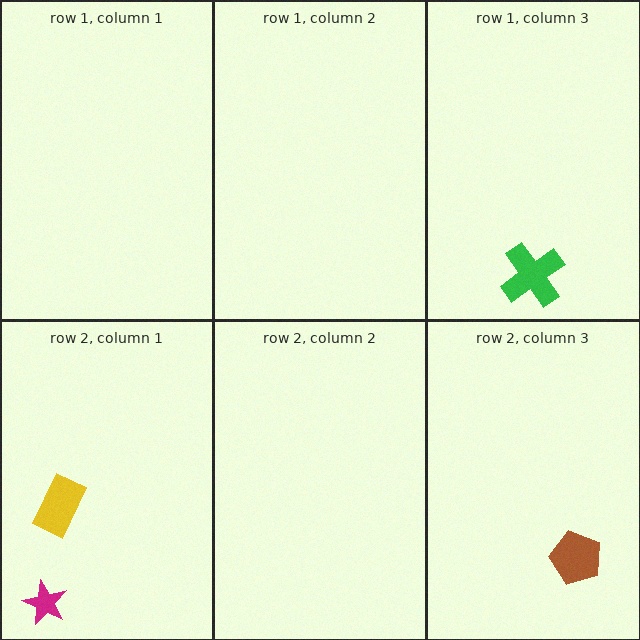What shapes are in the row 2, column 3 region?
The brown pentagon.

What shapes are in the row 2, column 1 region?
The magenta star, the yellow rectangle.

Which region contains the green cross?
The row 1, column 3 region.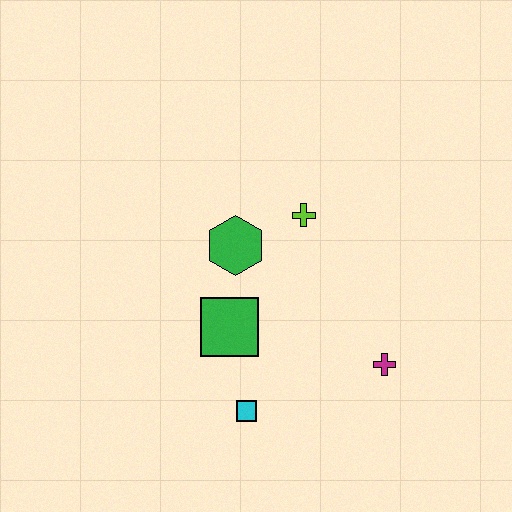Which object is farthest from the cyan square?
The lime cross is farthest from the cyan square.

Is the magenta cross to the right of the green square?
Yes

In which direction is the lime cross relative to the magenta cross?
The lime cross is above the magenta cross.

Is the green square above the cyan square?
Yes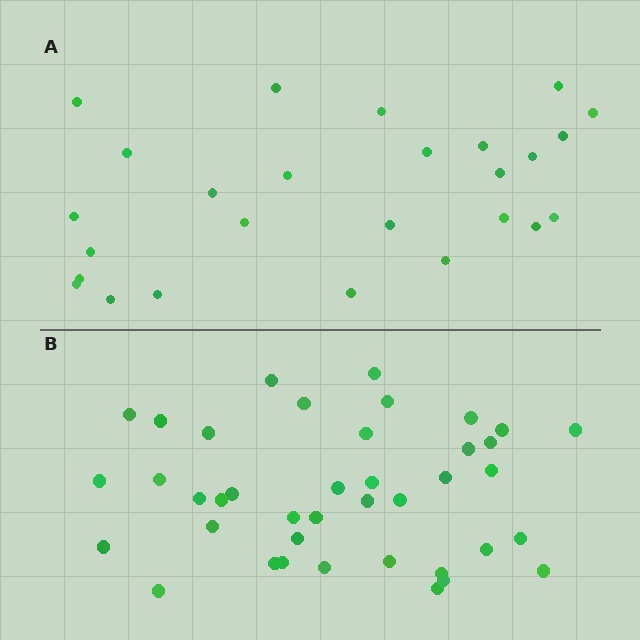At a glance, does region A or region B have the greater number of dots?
Region B (the bottom region) has more dots.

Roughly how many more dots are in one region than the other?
Region B has approximately 15 more dots than region A.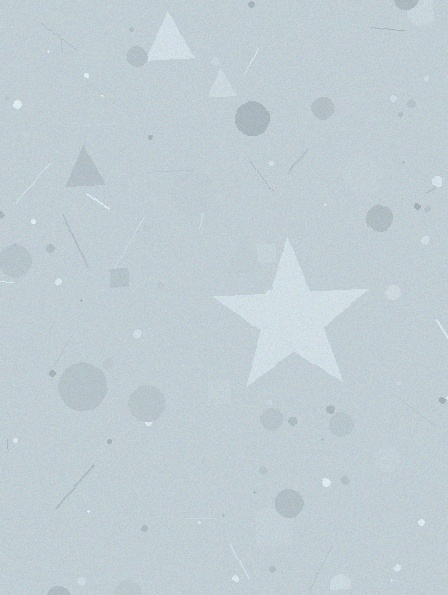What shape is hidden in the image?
A star is hidden in the image.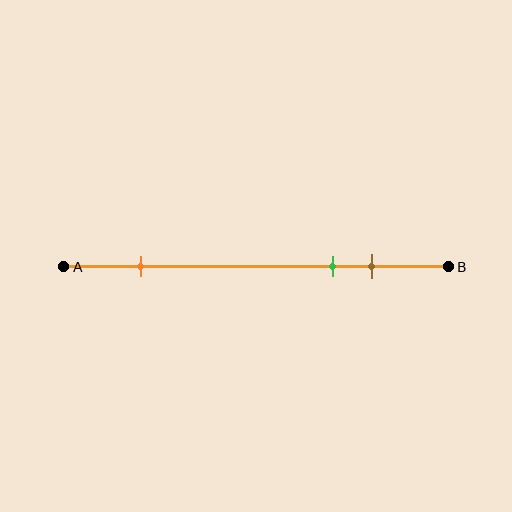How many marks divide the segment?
There are 3 marks dividing the segment.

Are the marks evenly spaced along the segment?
No, the marks are not evenly spaced.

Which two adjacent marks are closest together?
The green and brown marks are the closest adjacent pair.